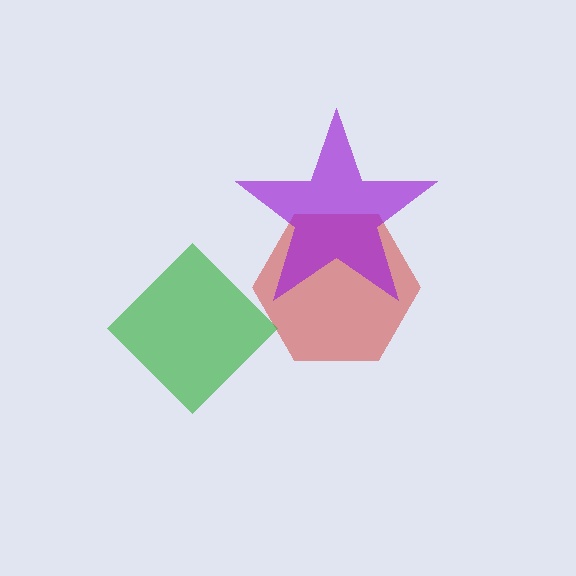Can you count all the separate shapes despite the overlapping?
Yes, there are 3 separate shapes.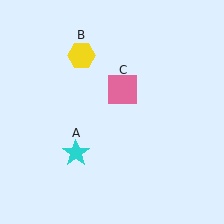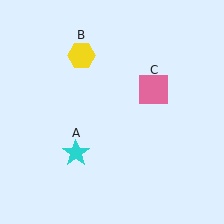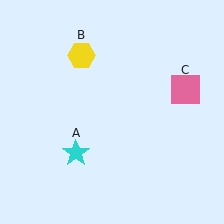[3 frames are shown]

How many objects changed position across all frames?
1 object changed position: pink square (object C).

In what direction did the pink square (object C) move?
The pink square (object C) moved right.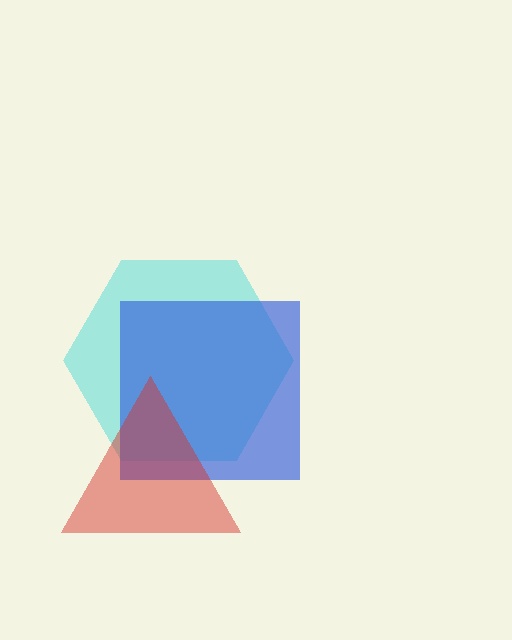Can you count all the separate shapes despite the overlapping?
Yes, there are 3 separate shapes.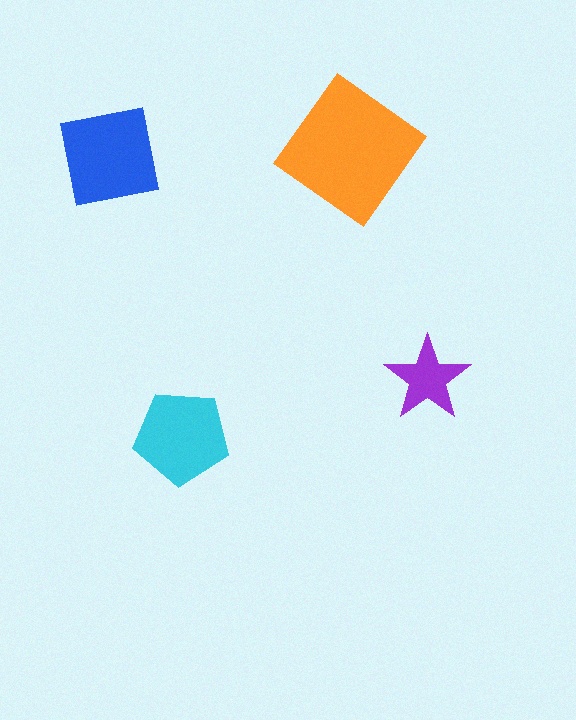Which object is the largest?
The orange diamond.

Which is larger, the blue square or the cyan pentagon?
The blue square.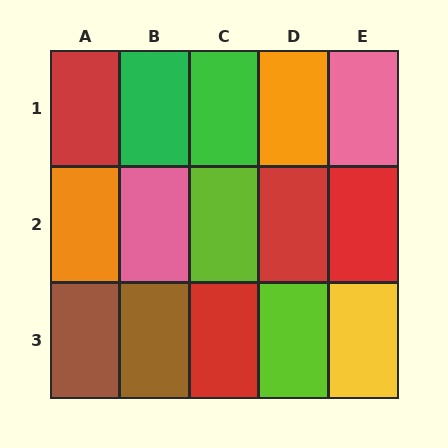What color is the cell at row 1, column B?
Green.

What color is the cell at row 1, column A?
Red.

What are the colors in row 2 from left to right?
Orange, pink, lime, red, red.